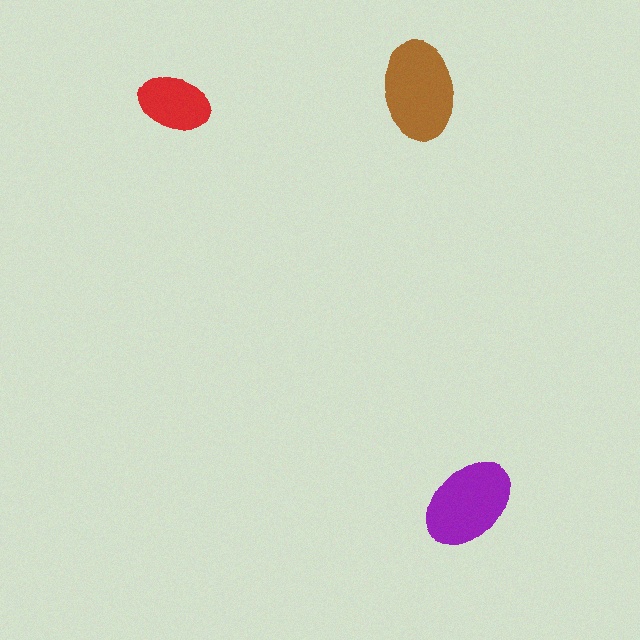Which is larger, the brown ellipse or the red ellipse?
The brown one.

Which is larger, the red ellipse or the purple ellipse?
The purple one.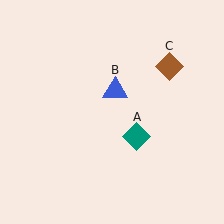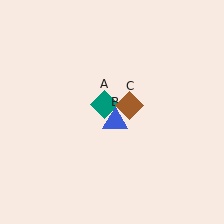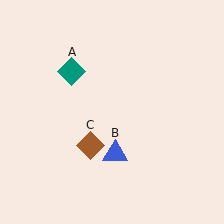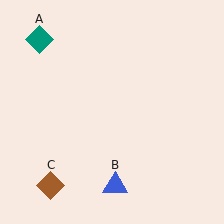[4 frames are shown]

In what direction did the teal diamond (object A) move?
The teal diamond (object A) moved up and to the left.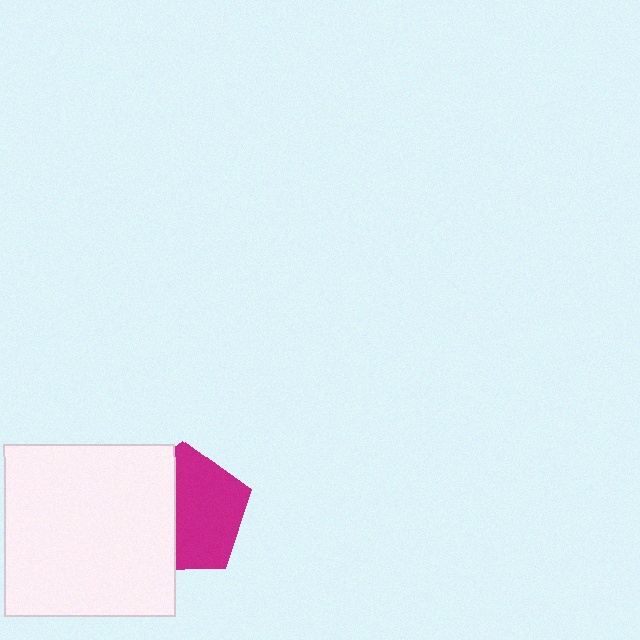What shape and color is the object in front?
The object in front is a white square.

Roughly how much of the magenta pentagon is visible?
About half of it is visible (roughly 58%).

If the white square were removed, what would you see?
You would see the complete magenta pentagon.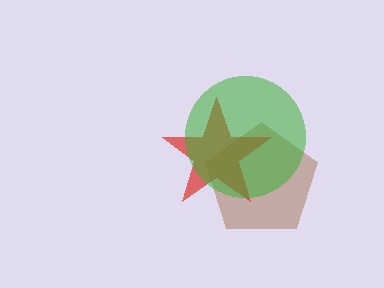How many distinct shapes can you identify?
There are 3 distinct shapes: a brown pentagon, a red star, a green circle.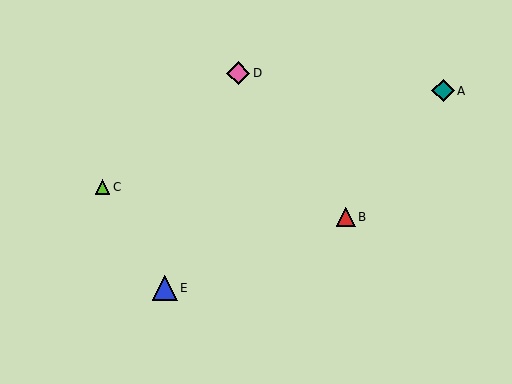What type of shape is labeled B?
Shape B is a red triangle.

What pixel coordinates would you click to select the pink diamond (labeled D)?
Click at (238, 73) to select the pink diamond D.